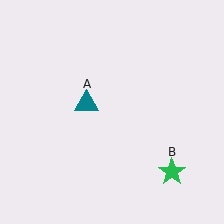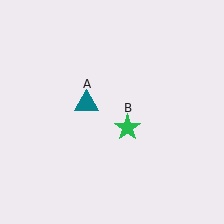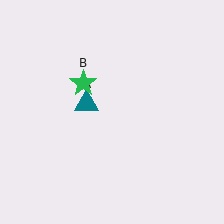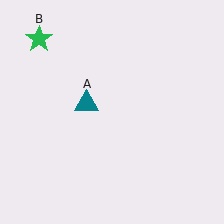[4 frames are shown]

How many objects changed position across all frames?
1 object changed position: green star (object B).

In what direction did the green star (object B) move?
The green star (object B) moved up and to the left.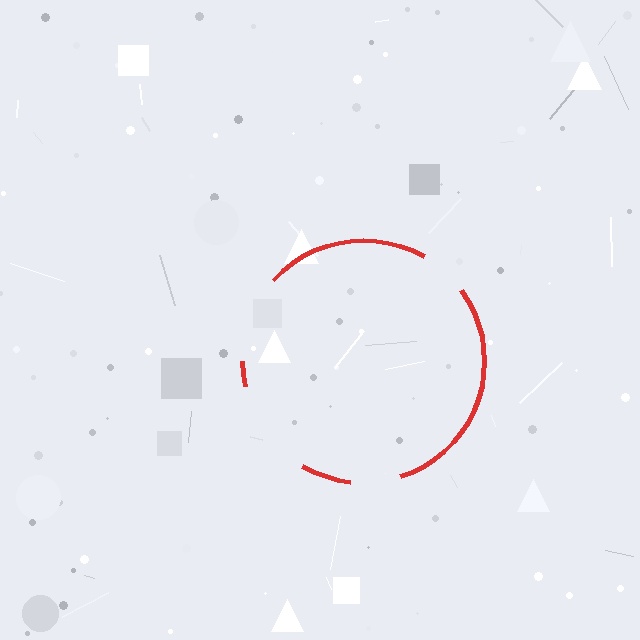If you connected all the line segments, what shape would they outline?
They would outline a circle.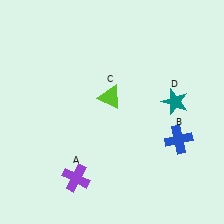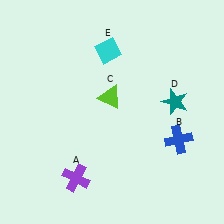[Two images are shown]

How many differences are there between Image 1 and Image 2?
There is 1 difference between the two images.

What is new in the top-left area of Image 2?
A cyan diamond (E) was added in the top-left area of Image 2.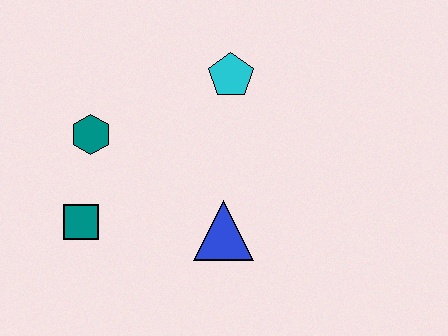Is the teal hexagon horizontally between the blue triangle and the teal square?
Yes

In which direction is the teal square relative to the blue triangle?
The teal square is to the left of the blue triangle.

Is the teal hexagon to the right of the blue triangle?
No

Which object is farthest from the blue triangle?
The teal hexagon is farthest from the blue triangle.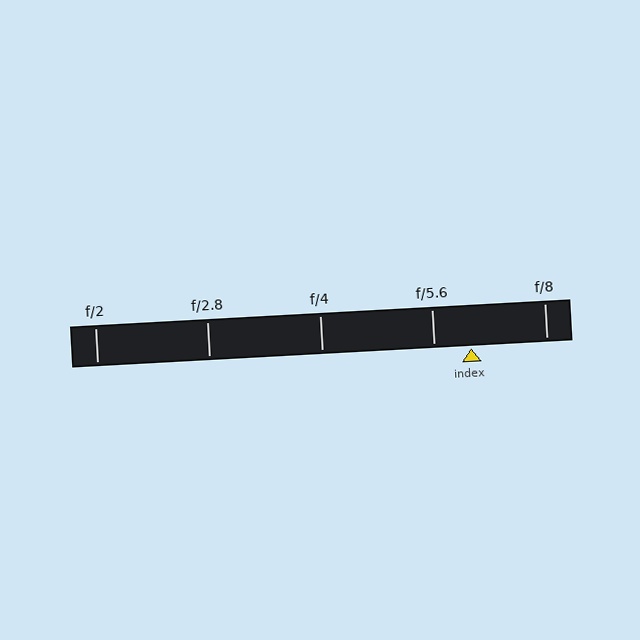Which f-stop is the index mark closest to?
The index mark is closest to f/5.6.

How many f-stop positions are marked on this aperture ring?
There are 5 f-stop positions marked.